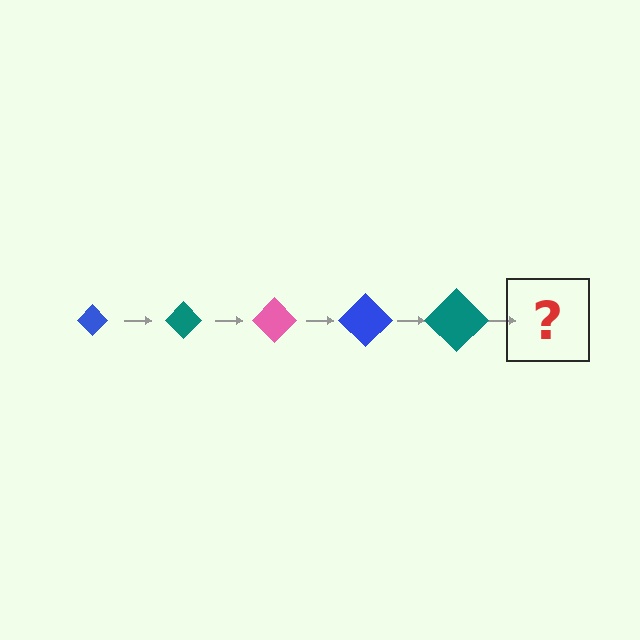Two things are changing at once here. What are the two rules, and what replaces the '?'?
The two rules are that the diamond grows larger each step and the color cycles through blue, teal, and pink. The '?' should be a pink diamond, larger than the previous one.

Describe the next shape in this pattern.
It should be a pink diamond, larger than the previous one.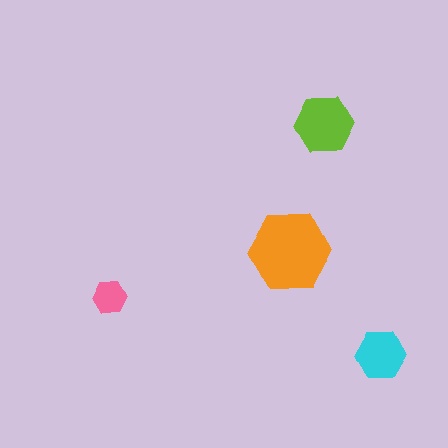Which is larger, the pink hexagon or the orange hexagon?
The orange one.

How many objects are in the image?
There are 4 objects in the image.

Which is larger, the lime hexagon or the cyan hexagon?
The lime one.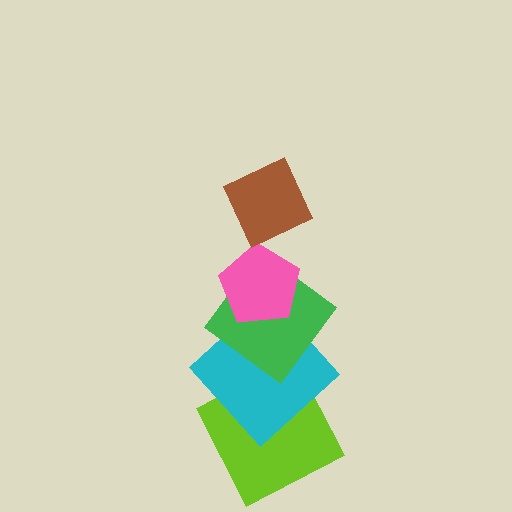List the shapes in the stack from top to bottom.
From top to bottom: the brown diamond, the pink pentagon, the green diamond, the cyan diamond, the lime square.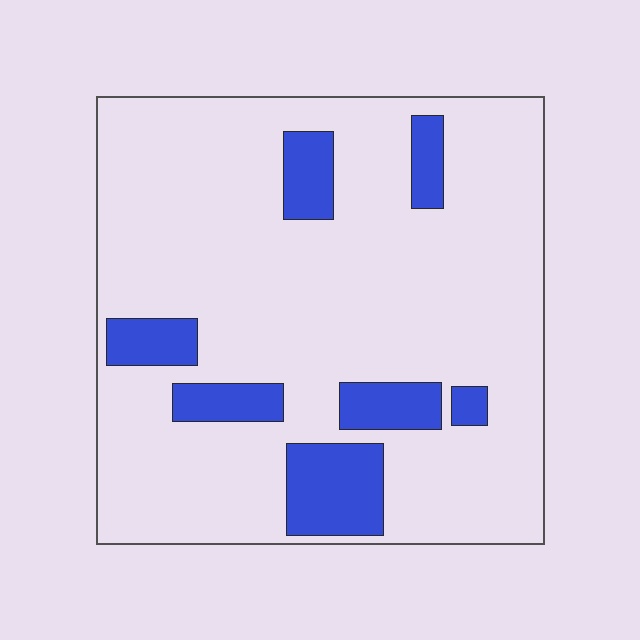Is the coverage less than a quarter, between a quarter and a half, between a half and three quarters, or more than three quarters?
Less than a quarter.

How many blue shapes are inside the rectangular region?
7.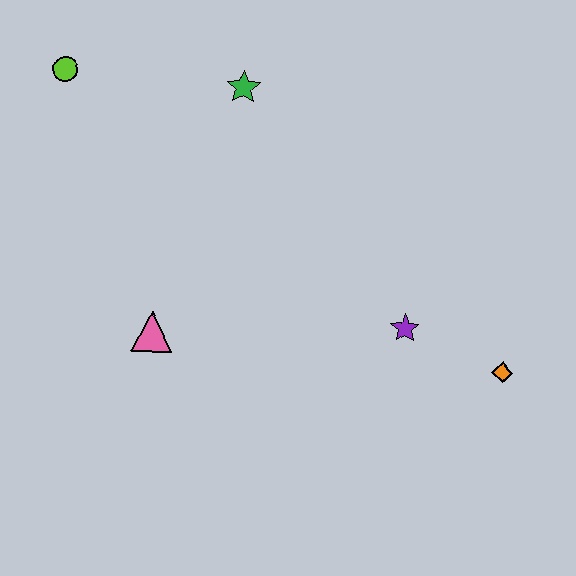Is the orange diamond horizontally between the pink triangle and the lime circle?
No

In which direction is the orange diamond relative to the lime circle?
The orange diamond is to the right of the lime circle.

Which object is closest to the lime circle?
The green star is closest to the lime circle.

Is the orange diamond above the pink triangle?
No